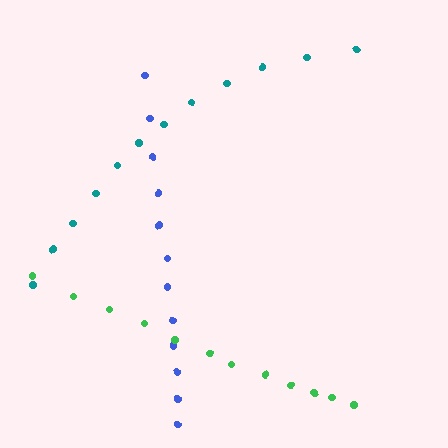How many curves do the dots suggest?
There are 3 distinct paths.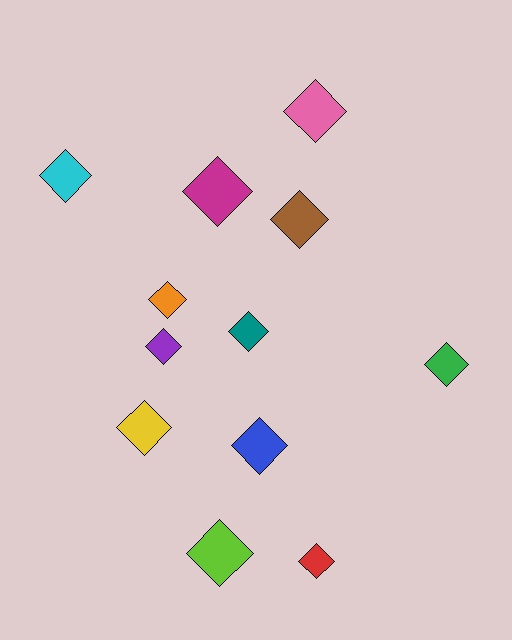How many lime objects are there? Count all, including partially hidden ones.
There is 1 lime object.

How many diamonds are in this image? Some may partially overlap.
There are 12 diamonds.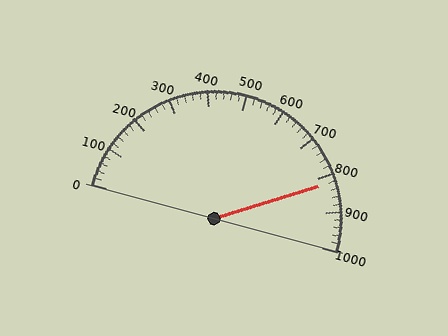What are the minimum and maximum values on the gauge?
The gauge ranges from 0 to 1000.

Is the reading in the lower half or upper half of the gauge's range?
The reading is in the upper half of the range (0 to 1000).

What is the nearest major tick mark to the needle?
The nearest major tick mark is 800.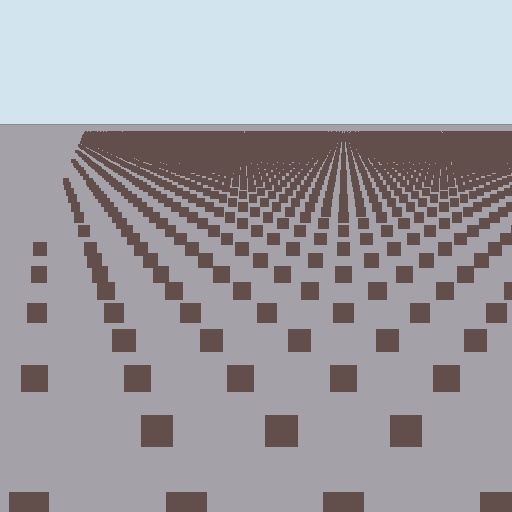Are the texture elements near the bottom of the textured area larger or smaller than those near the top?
Larger. Near the bottom, elements are closer to the viewer and appear at a bigger on-screen size.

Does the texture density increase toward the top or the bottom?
Density increases toward the top.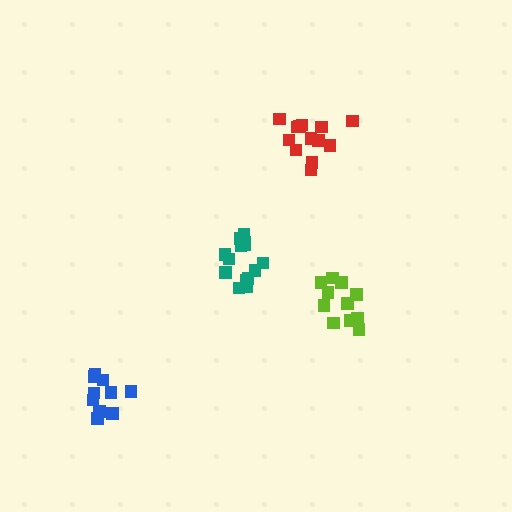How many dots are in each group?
Group 1: 13 dots, Group 2: 14 dots, Group 3: 11 dots, Group 4: 10 dots (48 total).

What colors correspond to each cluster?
The clusters are colored: red, teal, lime, blue.